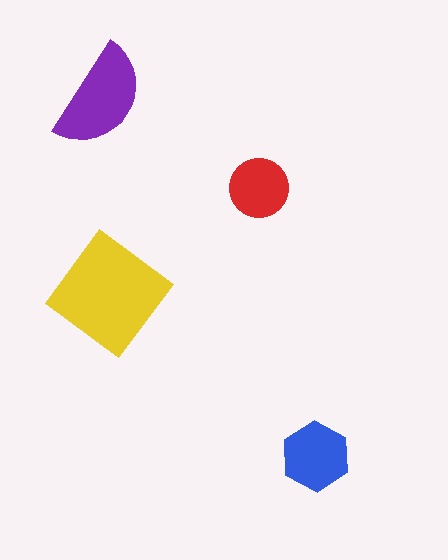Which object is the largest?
The yellow diamond.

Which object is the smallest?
The red circle.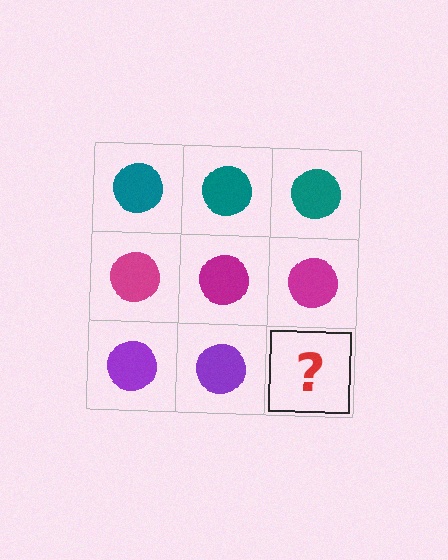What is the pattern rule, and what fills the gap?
The rule is that each row has a consistent color. The gap should be filled with a purple circle.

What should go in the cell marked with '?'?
The missing cell should contain a purple circle.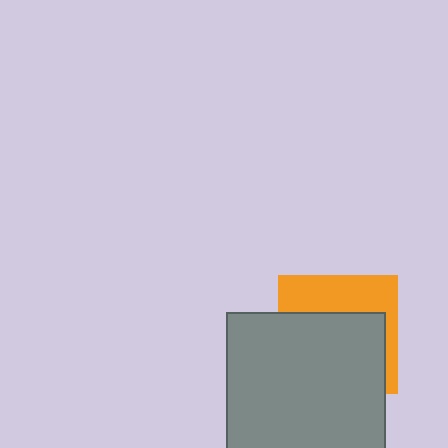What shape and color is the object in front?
The object in front is a gray square.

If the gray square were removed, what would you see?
You would see the complete orange square.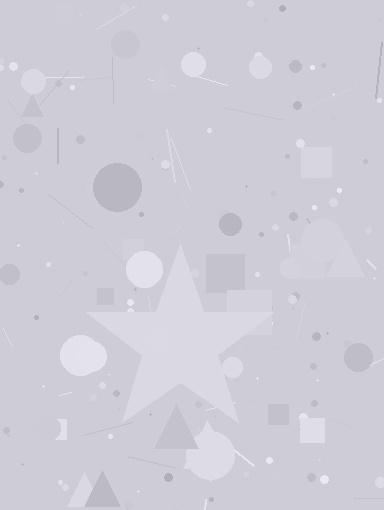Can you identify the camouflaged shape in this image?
The camouflaged shape is a star.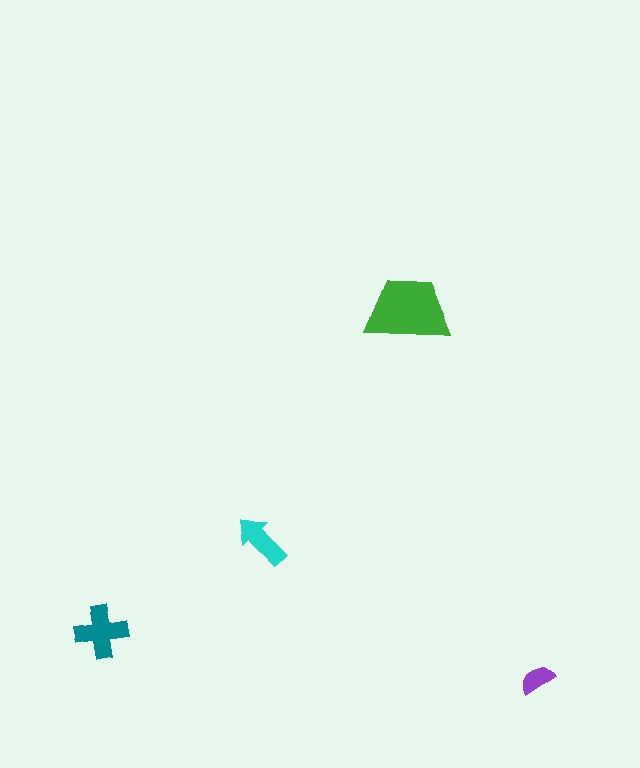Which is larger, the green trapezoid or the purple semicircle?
The green trapezoid.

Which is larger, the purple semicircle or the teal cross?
The teal cross.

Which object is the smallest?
The purple semicircle.